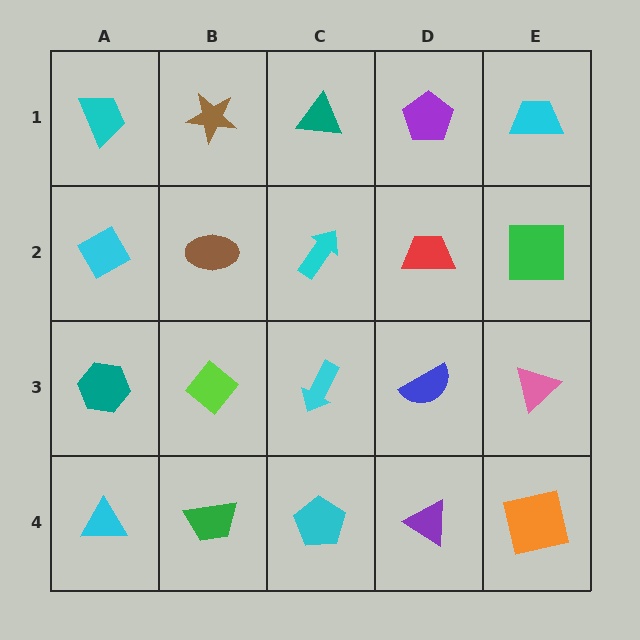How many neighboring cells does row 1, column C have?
3.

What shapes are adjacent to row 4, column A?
A teal hexagon (row 3, column A), a green trapezoid (row 4, column B).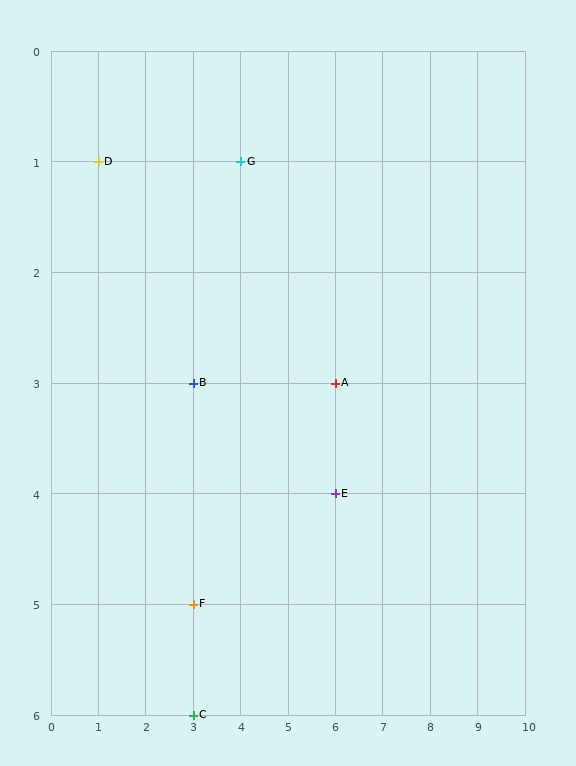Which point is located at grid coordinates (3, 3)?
Point B is at (3, 3).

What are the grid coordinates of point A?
Point A is at grid coordinates (6, 3).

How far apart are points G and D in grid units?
Points G and D are 3 columns apart.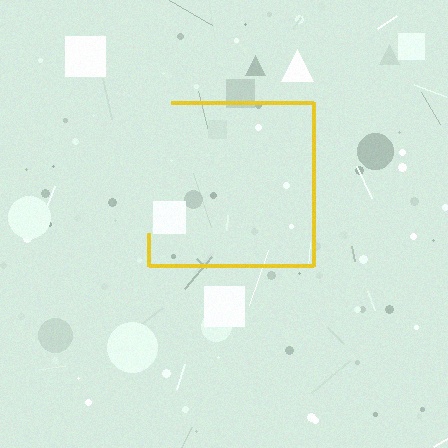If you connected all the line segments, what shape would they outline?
They would outline a square.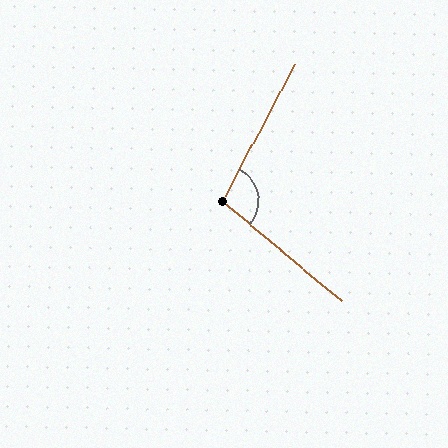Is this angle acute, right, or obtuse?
It is obtuse.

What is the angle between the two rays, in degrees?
Approximately 102 degrees.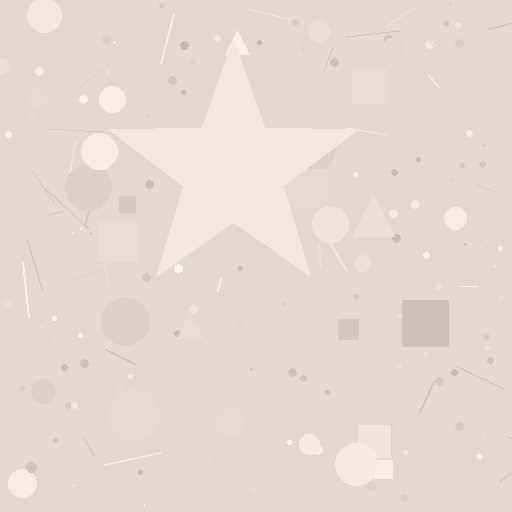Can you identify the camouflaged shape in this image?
The camouflaged shape is a star.